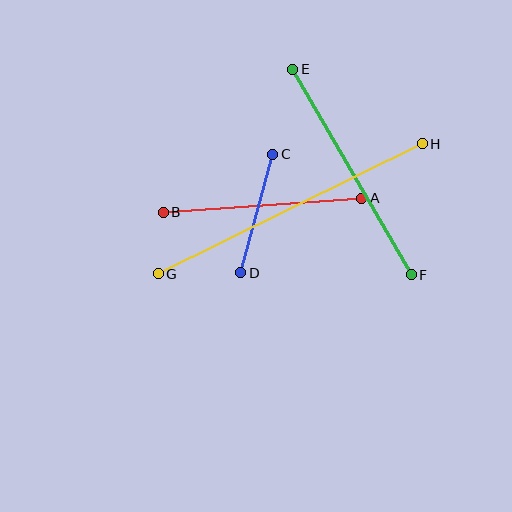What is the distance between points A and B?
The distance is approximately 199 pixels.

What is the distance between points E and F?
The distance is approximately 237 pixels.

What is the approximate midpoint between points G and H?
The midpoint is at approximately (290, 209) pixels.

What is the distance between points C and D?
The distance is approximately 123 pixels.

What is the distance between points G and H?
The distance is approximately 294 pixels.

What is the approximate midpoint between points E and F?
The midpoint is at approximately (352, 172) pixels.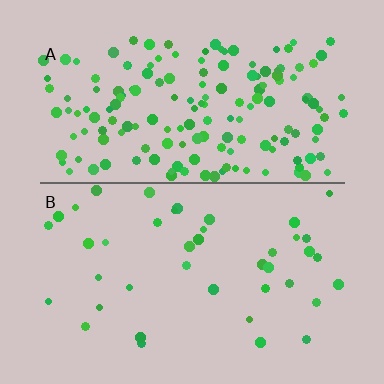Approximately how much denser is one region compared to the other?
Approximately 4.0× — region A over region B.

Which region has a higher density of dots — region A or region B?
A (the top).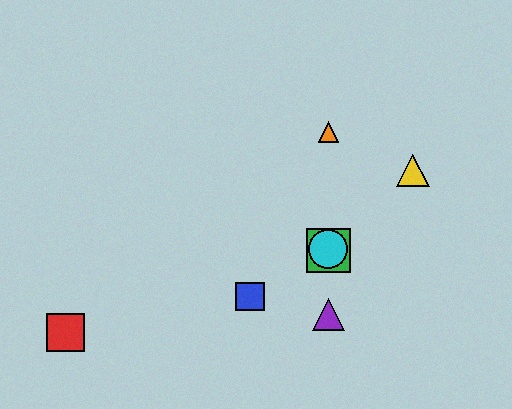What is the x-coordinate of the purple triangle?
The purple triangle is at x≈328.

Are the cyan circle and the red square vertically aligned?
No, the cyan circle is at x≈328 and the red square is at x≈66.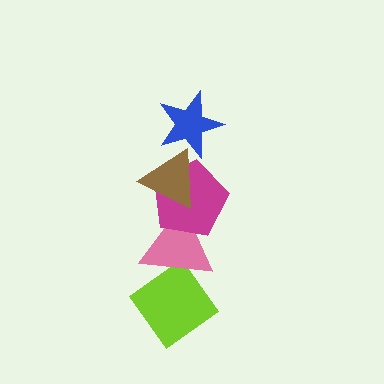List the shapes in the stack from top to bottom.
From top to bottom: the blue star, the brown triangle, the magenta pentagon, the pink triangle, the lime diamond.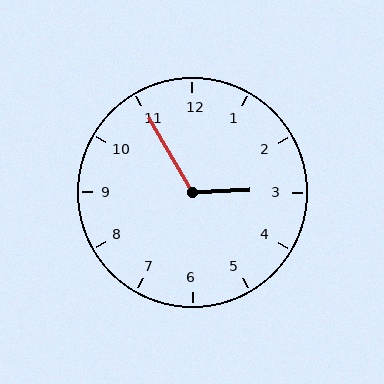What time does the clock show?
2:55.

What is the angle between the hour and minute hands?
Approximately 118 degrees.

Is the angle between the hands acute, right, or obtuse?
It is obtuse.